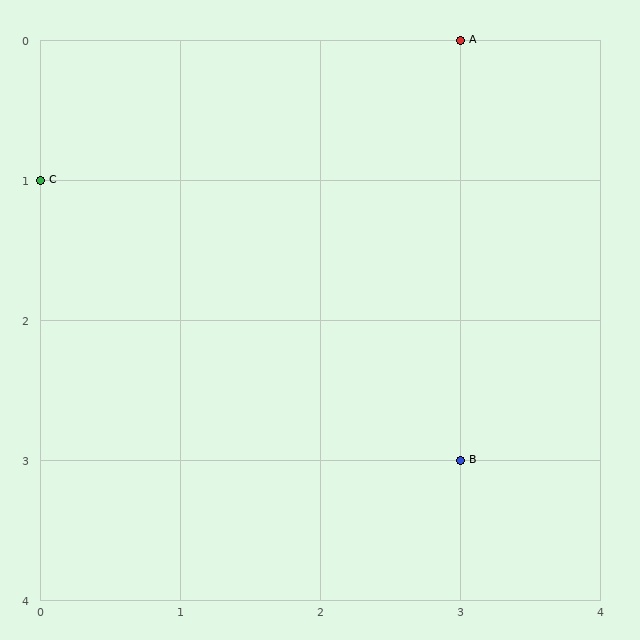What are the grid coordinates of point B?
Point B is at grid coordinates (3, 3).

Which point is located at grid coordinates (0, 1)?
Point C is at (0, 1).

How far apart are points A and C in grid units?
Points A and C are 3 columns and 1 row apart (about 3.2 grid units diagonally).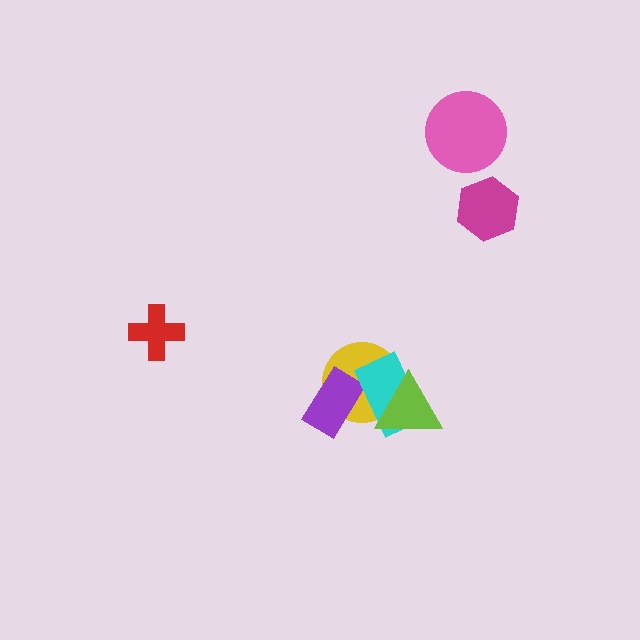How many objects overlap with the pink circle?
0 objects overlap with the pink circle.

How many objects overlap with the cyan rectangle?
3 objects overlap with the cyan rectangle.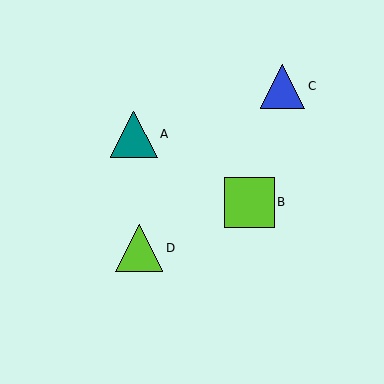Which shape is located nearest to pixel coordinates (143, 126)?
The teal triangle (labeled A) at (134, 134) is nearest to that location.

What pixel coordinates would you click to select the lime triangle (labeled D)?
Click at (139, 248) to select the lime triangle D.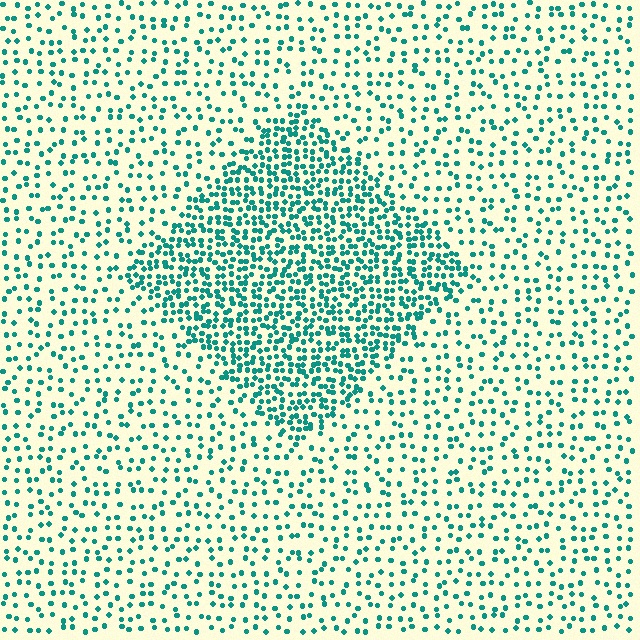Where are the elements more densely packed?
The elements are more densely packed inside the diamond boundary.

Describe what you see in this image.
The image contains small teal elements arranged at two different densities. A diamond-shaped region is visible where the elements are more densely packed than the surrounding area.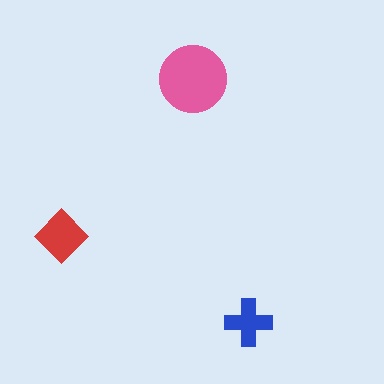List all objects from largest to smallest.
The pink circle, the red diamond, the blue cross.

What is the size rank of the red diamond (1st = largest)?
2nd.